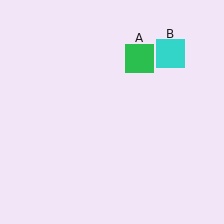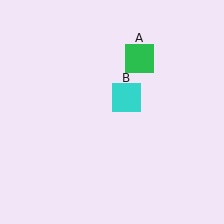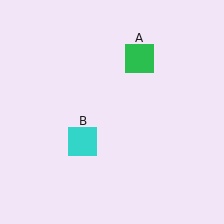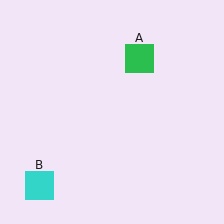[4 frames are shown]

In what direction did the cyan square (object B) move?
The cyan square (object B) moved down and to the left.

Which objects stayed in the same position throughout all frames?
Green square (object A) remained stationary.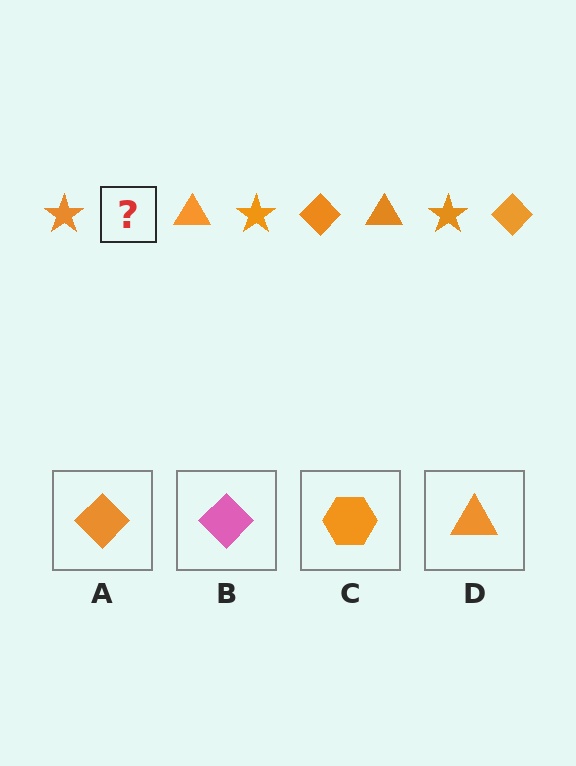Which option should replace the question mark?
Option A.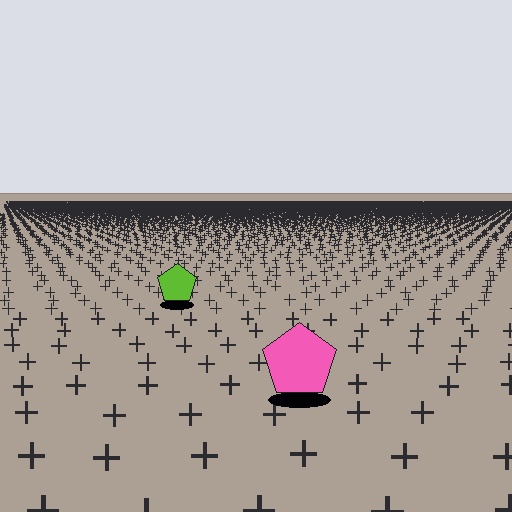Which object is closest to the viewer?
The pink pentagon is closest. The texture marks near it are larger and more spread out.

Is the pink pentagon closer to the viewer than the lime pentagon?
Yes. The pink pentagon is closer — you can tell from the texture gradient: the ground texture is coarser near it.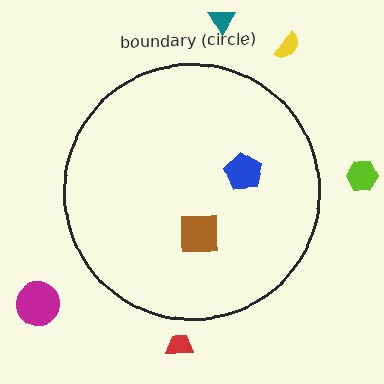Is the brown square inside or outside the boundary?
Inside.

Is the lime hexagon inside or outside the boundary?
Outside.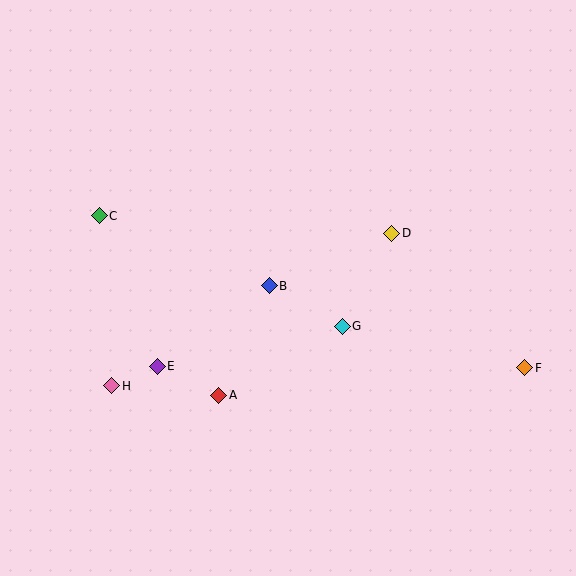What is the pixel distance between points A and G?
The distance between A and G is 142 pixels.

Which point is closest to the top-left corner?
Point C is closest to the top-left corner.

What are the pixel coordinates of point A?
Point A is at (219, 395).